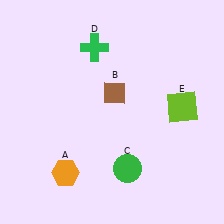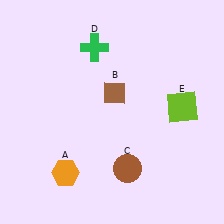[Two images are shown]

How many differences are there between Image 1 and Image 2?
There is 1 difference between the two images.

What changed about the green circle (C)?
In Image 1, C is green. In Image 2, it changed to brown.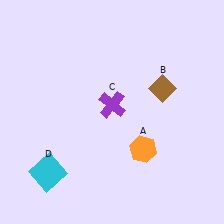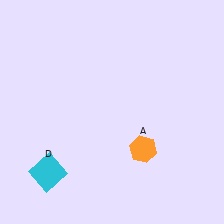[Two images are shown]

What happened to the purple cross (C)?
The purple cross (C) was removed in Image 2. It was in the top-right area of Image 1.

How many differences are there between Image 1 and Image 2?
There are 2 differences between the two images.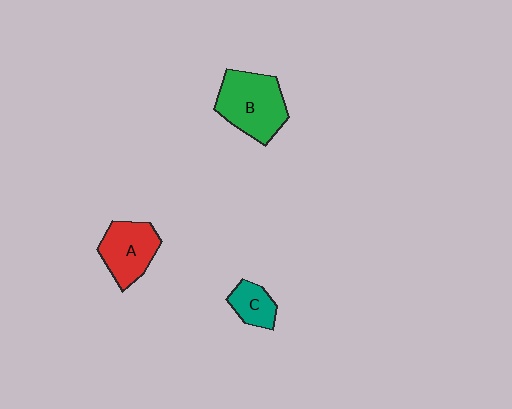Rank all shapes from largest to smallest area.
From largest to smallest: B (green), A (red), C (teal).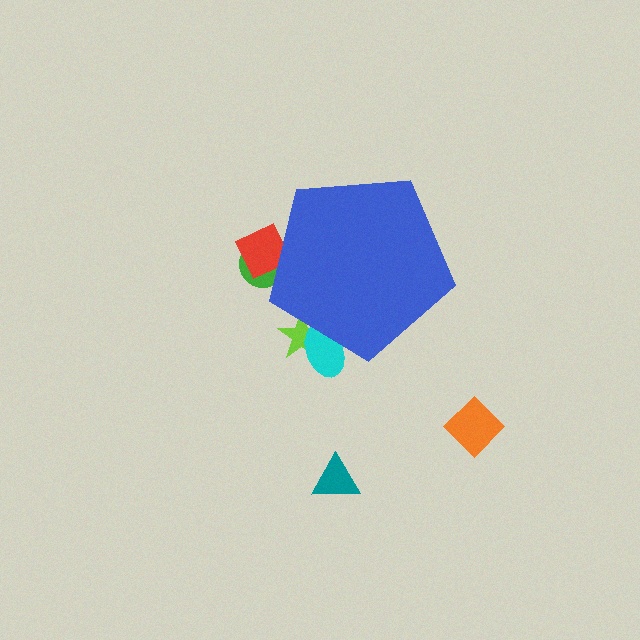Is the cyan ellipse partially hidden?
Yes, the cyan ellipse is partially hidden behind the blue pentagon.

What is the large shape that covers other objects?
A blue pentagon.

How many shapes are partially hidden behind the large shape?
4 shapes are partially hidden.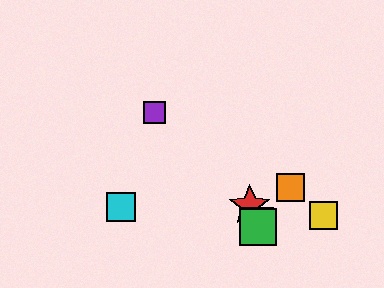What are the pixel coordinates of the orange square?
The orange square is at (290, 187).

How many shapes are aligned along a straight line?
3 shapes (the red star, the blue square, the green square) are aligned along a straight line.